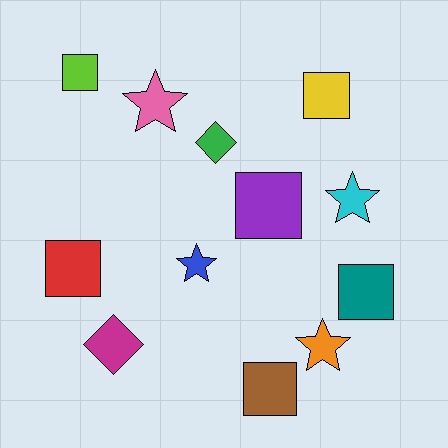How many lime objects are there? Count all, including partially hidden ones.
There is 1 lime object.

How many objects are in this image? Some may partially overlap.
There are 12 objects.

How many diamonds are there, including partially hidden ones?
There are 2 diamonds.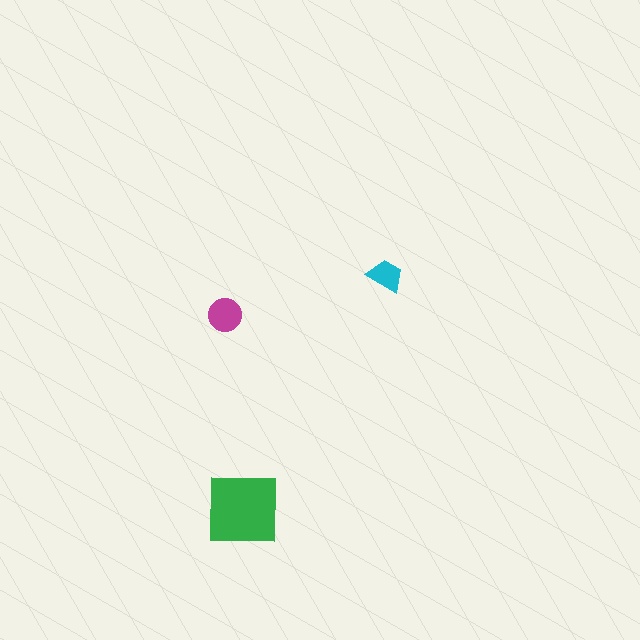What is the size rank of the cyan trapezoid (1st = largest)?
3rd.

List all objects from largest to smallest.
The green square, the magenta circle, the cyan trapezoid.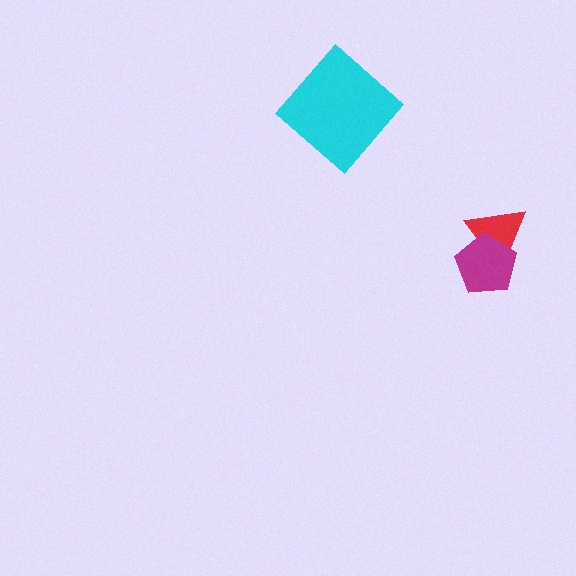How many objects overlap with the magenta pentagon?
1 object overlaps with the magenta pentagon.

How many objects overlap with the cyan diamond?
0 objects overlap with the cyan diamond.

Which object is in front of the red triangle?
The magenta pentagon is in front of the red triangle.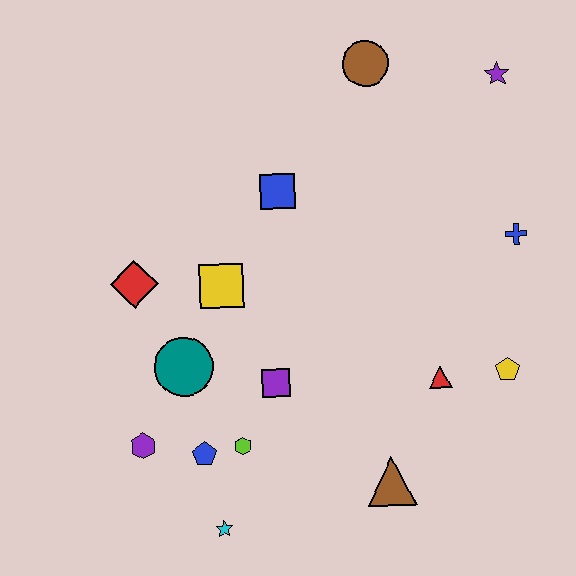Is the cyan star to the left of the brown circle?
Yes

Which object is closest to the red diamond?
The yellow square is closest to the red diamond.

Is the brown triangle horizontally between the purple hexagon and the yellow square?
No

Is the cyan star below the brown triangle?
Yes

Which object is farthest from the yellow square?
The purple star is farthest from the yellow square.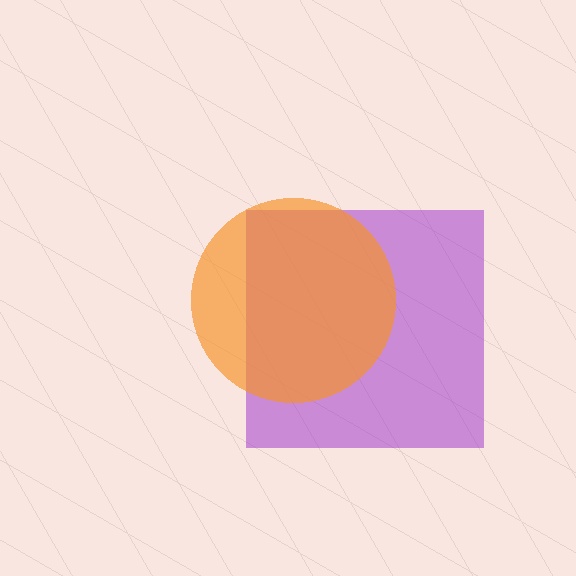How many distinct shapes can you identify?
There are 2 distinct shapes: a purple square, an orange circle.